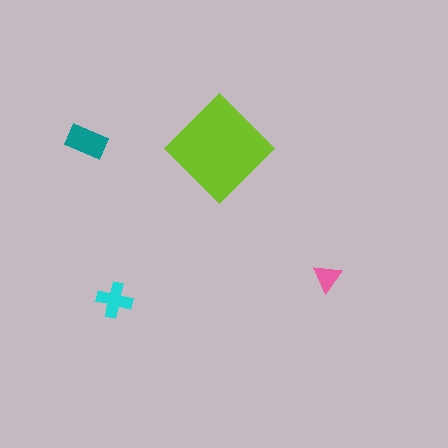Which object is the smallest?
The pink triangle.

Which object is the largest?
The lime diamond.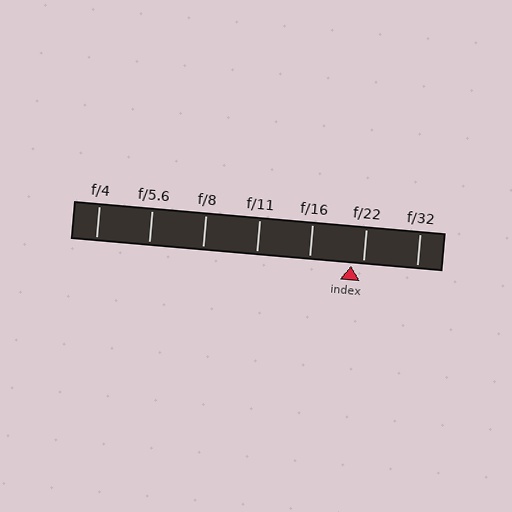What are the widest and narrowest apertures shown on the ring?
The widest aperture shown is f/4 and the narrowest is f/32.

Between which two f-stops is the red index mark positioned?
The index mark is between f/16 and f/22.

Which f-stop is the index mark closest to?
The index mark is closest to f/22.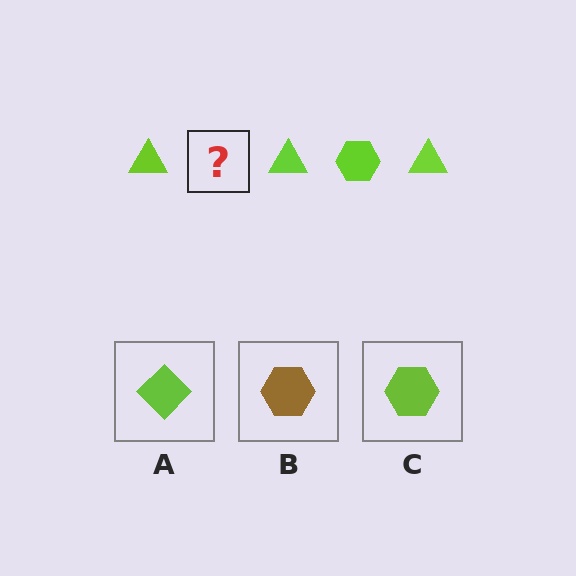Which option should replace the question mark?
Option C.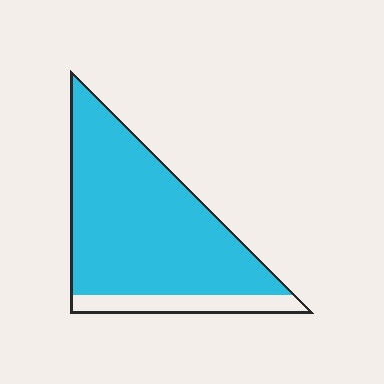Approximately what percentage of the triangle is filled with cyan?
Approximately 85%.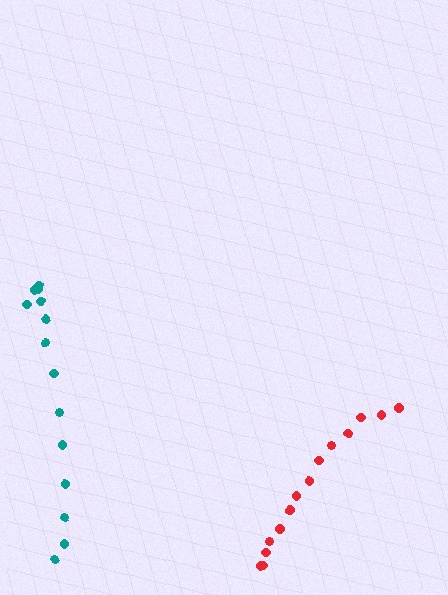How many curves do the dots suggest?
There are 2 distinct paths.